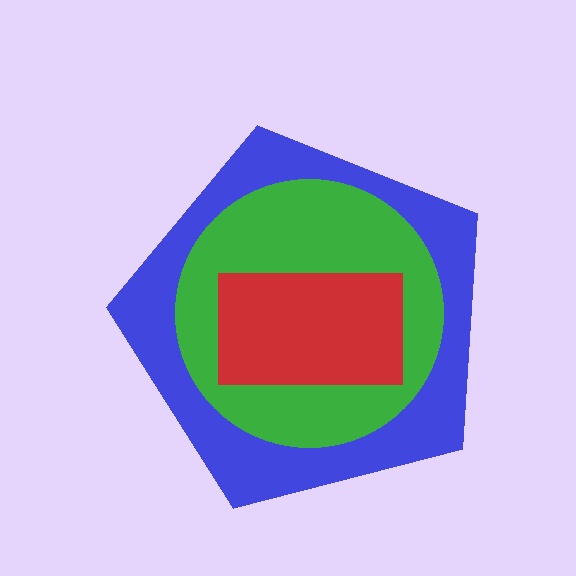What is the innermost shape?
The red rectangle.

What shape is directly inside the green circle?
The red rectangle.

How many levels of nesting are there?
3.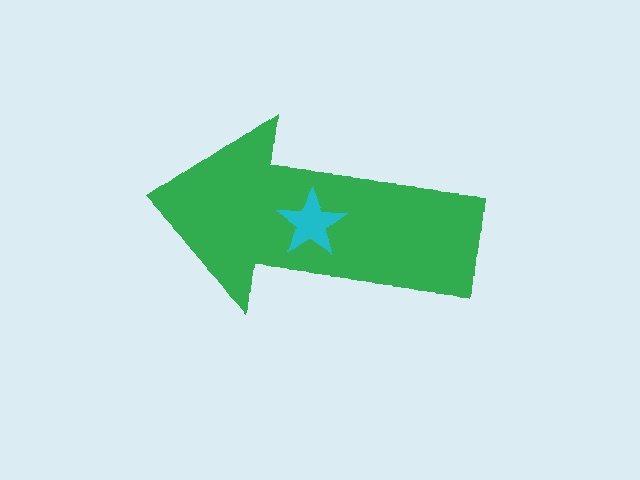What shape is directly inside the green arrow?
The cyan star.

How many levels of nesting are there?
2.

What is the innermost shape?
The cyan star.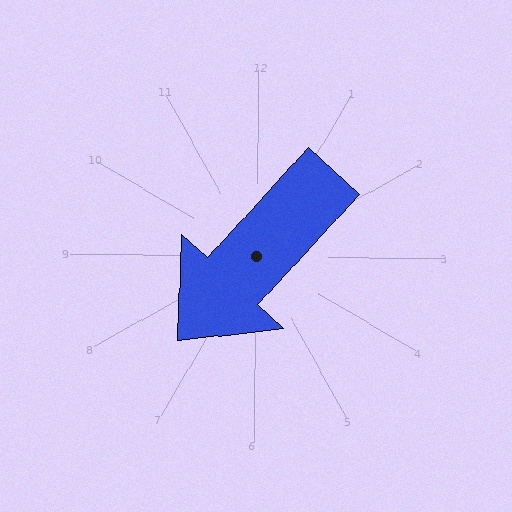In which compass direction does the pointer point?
Southwest.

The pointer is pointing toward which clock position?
Roughly 7 o'clock.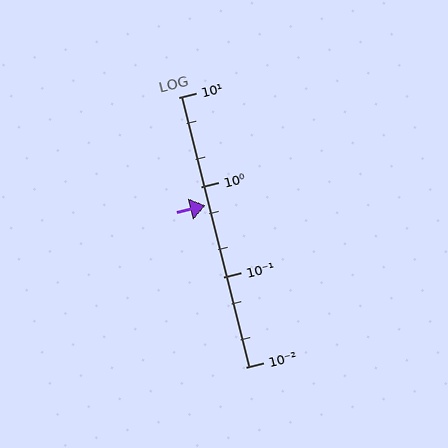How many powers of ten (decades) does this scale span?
The scale spans 3 decades, from 0.01 to 10.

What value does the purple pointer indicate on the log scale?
The pointer indicates approximately 0.63.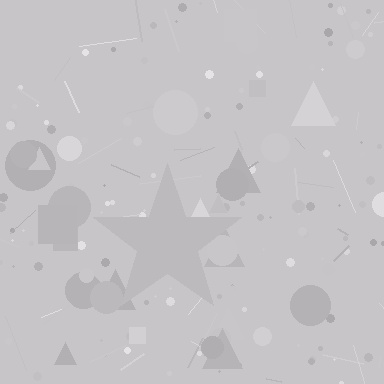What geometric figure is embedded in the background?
A star is embedded in the background.